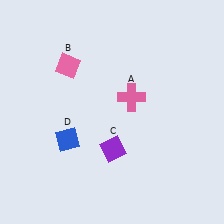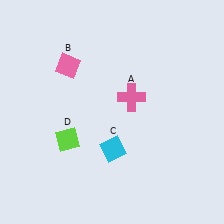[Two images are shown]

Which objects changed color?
C changed from purple to cyan. D changed from blue to lime.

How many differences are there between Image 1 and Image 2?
There are 2 differences between the two images.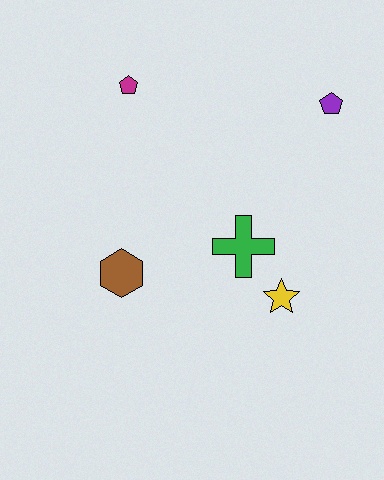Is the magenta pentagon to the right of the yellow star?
No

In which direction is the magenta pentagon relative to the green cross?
The magenta pentagon is above the green cross.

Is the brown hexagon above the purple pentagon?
No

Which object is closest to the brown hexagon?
The green cross is closest to the brown hexagon.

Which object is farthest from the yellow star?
The magenta pentagon is farthest from the yellow star.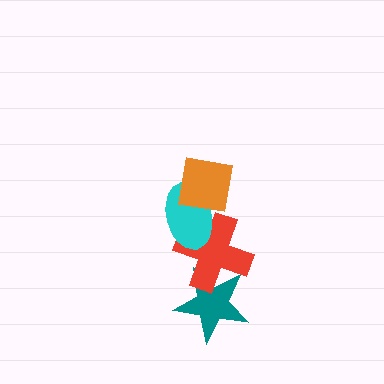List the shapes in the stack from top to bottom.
From top to bottom: the orange square, the cyan ellipse, the red cross, the teal star.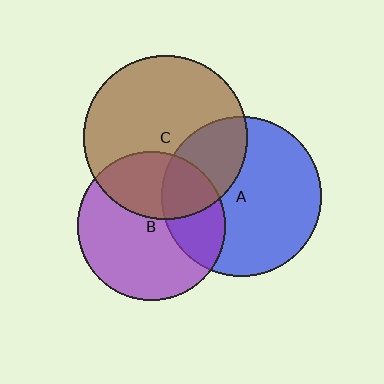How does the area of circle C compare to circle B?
Approximately 1.2 times.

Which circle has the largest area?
Circle C (brown).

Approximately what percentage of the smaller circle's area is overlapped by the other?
Approximately 30%.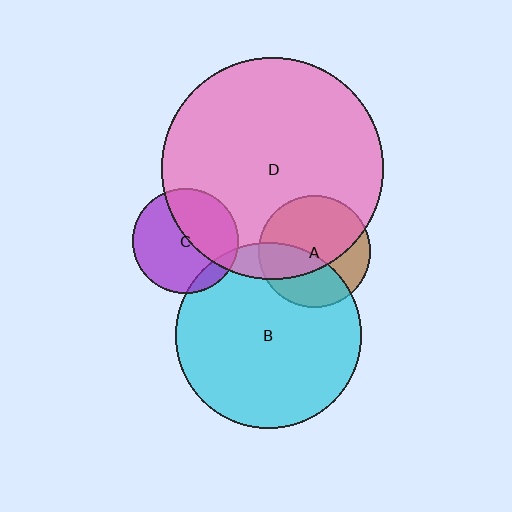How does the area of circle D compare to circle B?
Approximately 1.4 times.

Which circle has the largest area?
Circle D (pink).